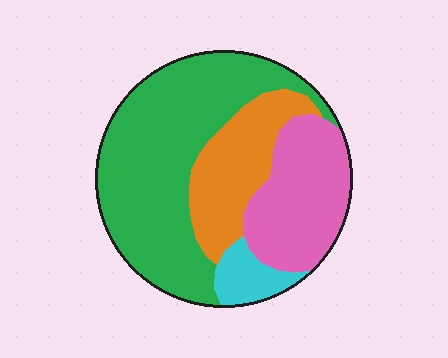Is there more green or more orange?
Green.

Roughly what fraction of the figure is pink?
Pink covers 24% of the figure.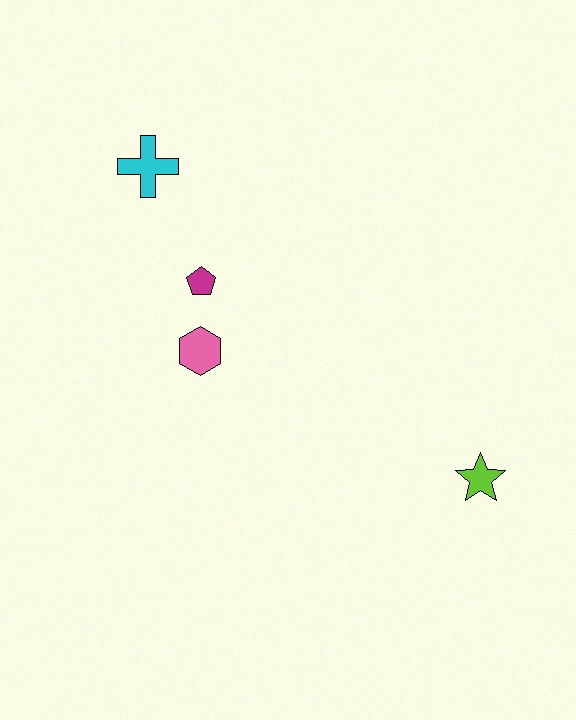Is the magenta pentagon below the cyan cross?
Yes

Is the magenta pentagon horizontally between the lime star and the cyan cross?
Yes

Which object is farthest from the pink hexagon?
The lime star is farthest from the pink hexagon.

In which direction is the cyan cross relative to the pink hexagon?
The cyan cross is above the pink hexagon.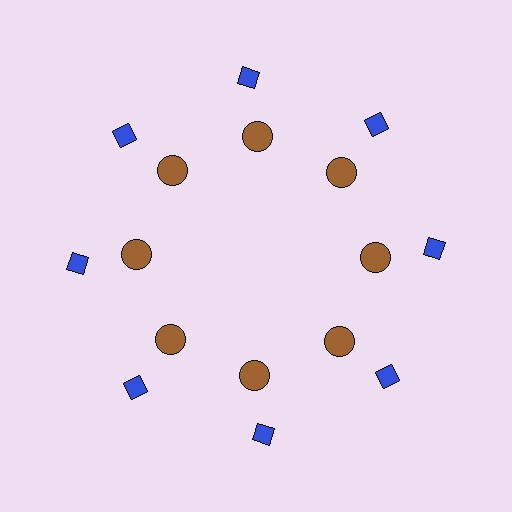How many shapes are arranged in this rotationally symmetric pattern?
There are 16 shapes, arranged in 8 groups of 2.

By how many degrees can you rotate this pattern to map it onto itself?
The pattern maps onto itself every 45 degrees of rotation.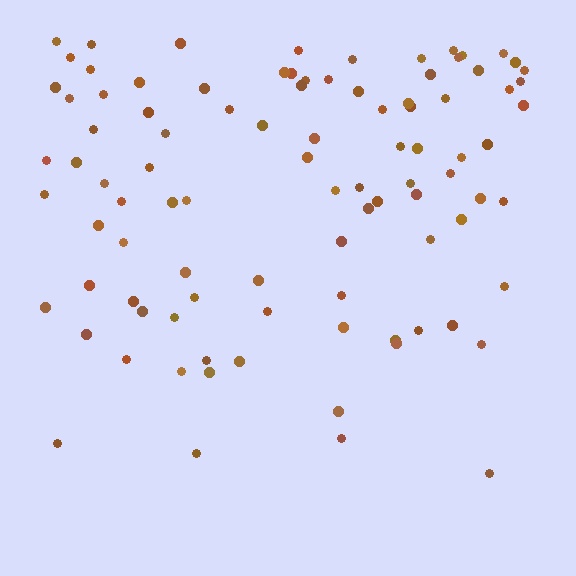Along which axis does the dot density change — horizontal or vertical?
Vertical.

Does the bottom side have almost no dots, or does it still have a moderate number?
Still a moderate number, just noticeably fewer than the top.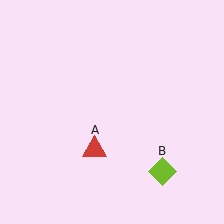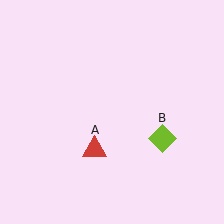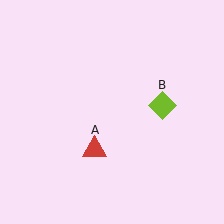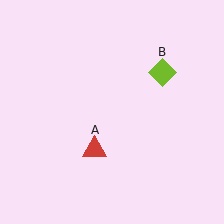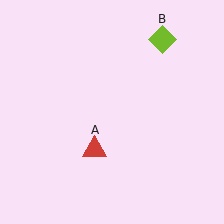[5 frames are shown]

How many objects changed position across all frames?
1 object changed position: lime diamond (object B).